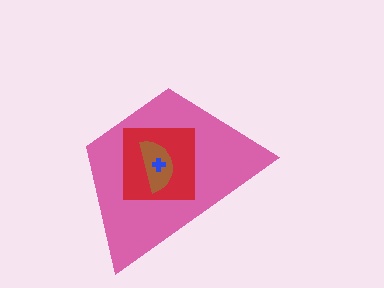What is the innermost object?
The blue cross.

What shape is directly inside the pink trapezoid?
The red square.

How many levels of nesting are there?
4.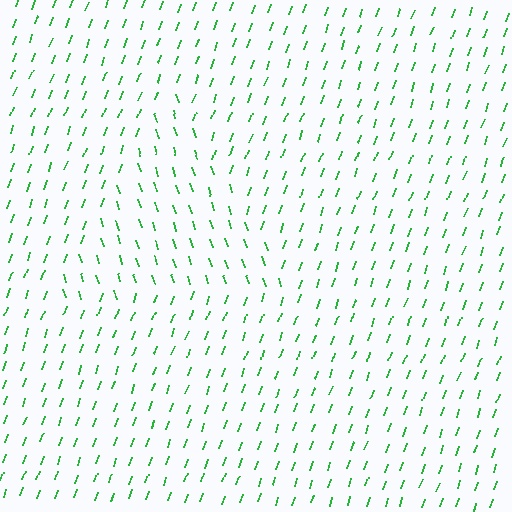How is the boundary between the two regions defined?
The boundary is defined purely by a change in line orientation (approximately 37 degrees difference). All lines are the same color and thickness.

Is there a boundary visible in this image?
Yes, there is a texture boundary formed by a change in line orientation.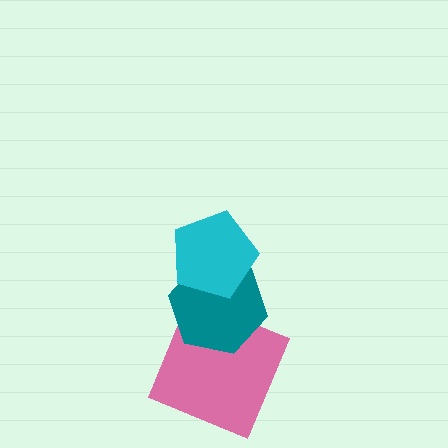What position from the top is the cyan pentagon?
The cyan pentagon is 1st from the top.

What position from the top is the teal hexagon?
The teal hexagon is 2nd from the top.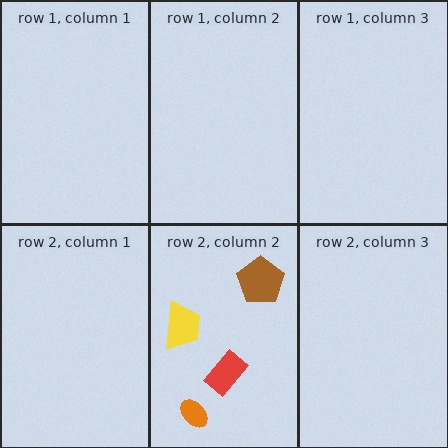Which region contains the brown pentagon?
The row 2, column 2 region.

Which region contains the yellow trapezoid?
The row 2, column 2 region.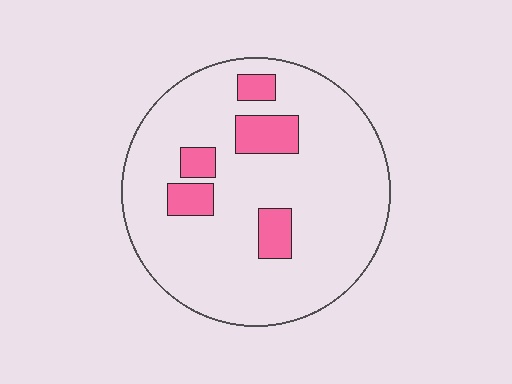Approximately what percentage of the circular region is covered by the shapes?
Approximately 15%.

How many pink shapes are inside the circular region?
5.